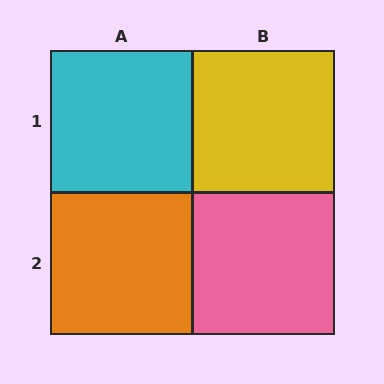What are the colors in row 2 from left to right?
Orange, pink.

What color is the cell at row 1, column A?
Cyan.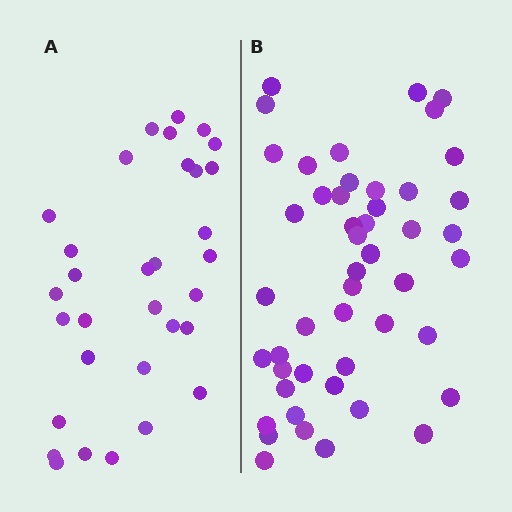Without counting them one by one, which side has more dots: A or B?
Region B (the right region) has more dots.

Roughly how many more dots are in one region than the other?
Region B has approximately 15 more dots than region A.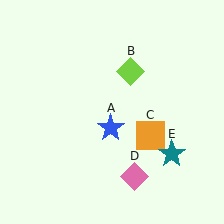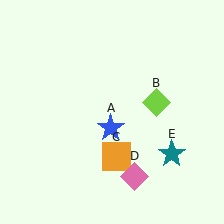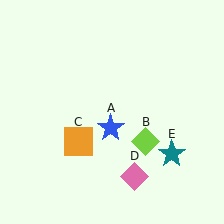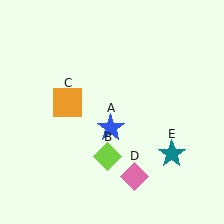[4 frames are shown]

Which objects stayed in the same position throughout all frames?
Blue star (object A) and pink diamond (object D) and teal star (object E) remained stationary.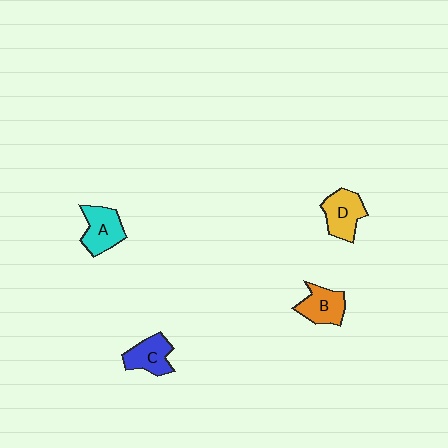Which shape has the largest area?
Shape A (cyan).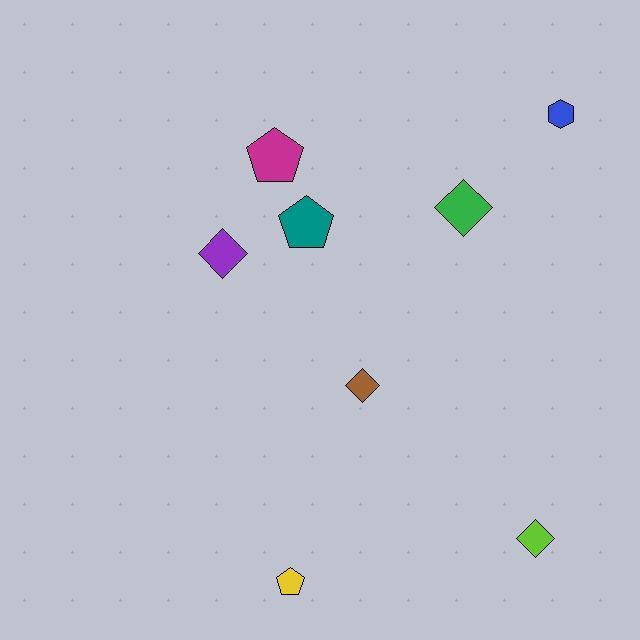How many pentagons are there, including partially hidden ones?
There are 3 pentagons.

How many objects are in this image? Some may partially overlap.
There are 8 objects.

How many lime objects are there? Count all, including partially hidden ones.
There is 1 lime object.